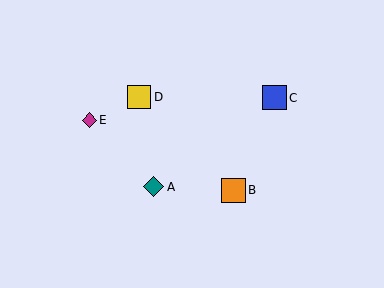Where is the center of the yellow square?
The center of the yellow square is at (139, 97).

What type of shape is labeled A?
Shape A is a teal diamond.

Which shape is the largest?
The blue square (labeled C) is the largest.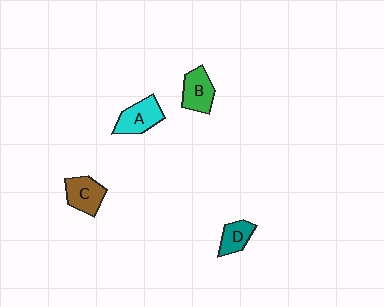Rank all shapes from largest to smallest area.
From largest to smallest: A (cyan), B (green), C (brown), D (teal).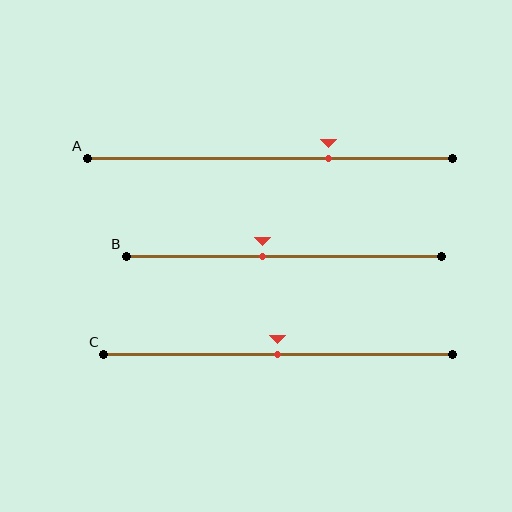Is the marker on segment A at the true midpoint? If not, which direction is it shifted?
No, the marker on segment A is shifted to the right by about 16% of the segment length.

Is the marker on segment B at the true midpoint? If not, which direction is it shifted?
No, the marker on segment B is shifted to the left by about 7% of the segment length.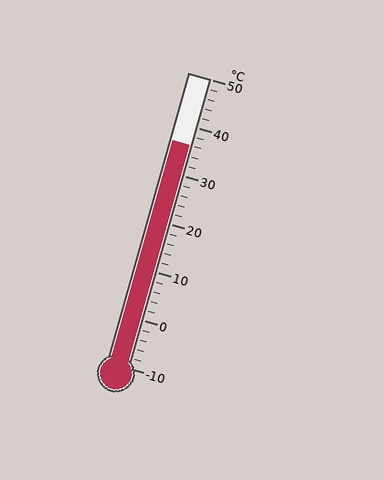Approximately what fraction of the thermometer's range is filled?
The thermometer is filled to approximately 75% of its range.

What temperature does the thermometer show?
The thermometer shows approximately 36°C.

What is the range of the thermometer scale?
The thermometer scale ranges from -10°C to 50°C.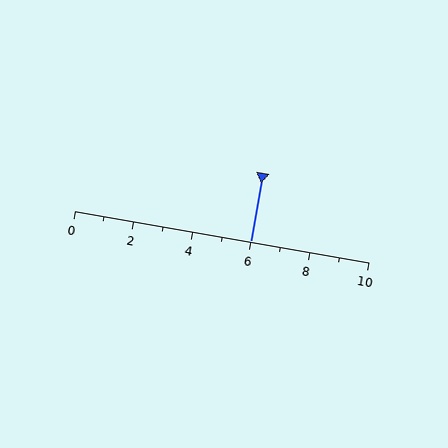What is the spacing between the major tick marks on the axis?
The major ticks are spaced 2 apart.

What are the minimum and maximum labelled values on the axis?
The axis runs from 0 to 10.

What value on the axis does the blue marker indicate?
The marker indicates approximately 6.